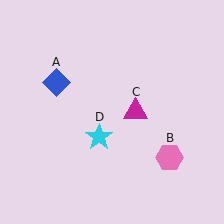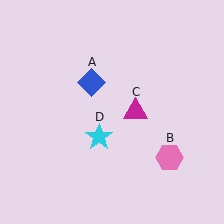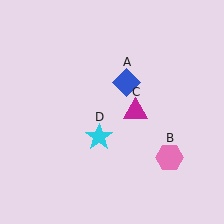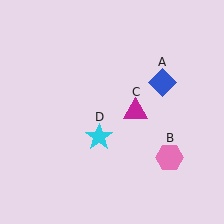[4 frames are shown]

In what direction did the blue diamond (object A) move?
The blue diamond (object A) moved right.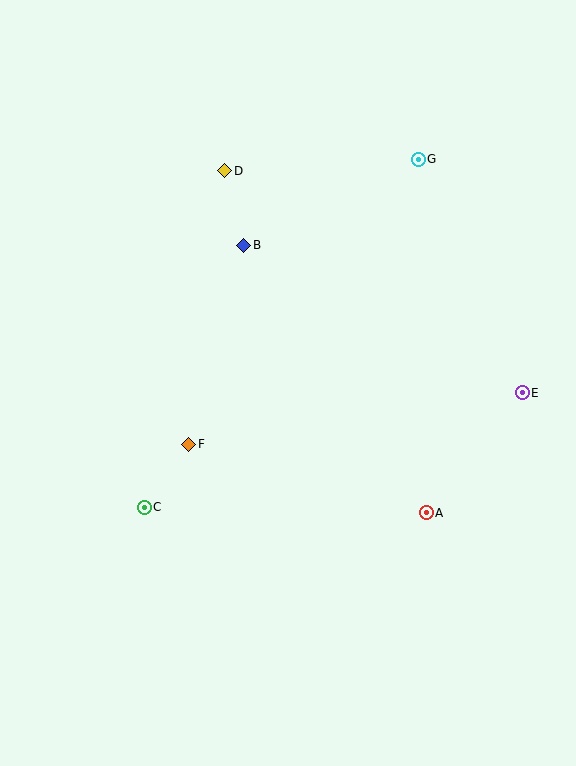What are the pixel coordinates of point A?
Point A is at (426, 513).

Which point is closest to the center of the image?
Point F at (189, 444) is closest to the center.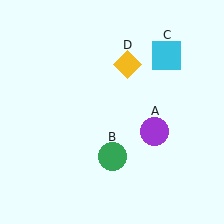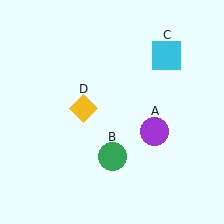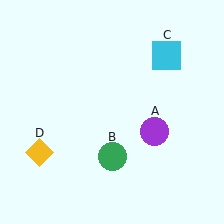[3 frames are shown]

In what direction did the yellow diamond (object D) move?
The yellow diamond (object D) moved down and to the left.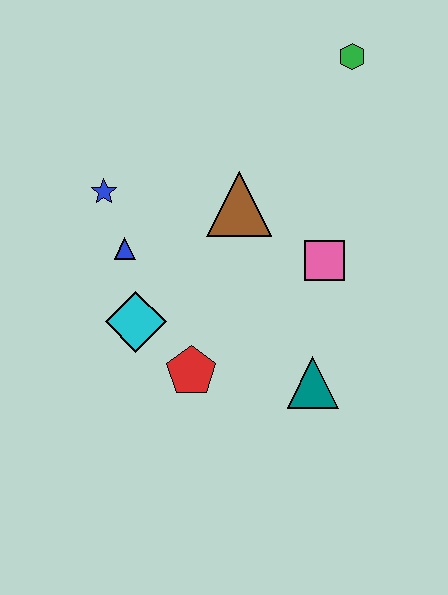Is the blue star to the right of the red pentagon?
No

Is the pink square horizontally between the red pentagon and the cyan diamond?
No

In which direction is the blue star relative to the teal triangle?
The blue star is to the left of the teal triangle.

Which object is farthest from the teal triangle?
The green hexagon is farthest from the teal triangle.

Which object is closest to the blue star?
The blue triangle is closest to the blue star.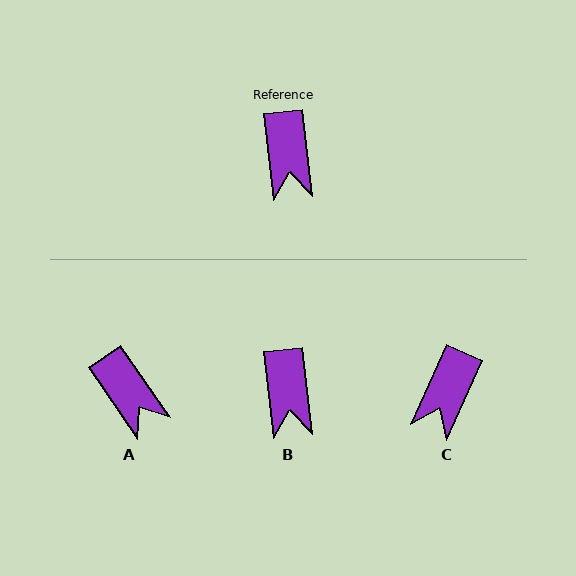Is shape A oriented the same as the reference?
No, it is off by about 28 degrees.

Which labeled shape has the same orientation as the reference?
B.